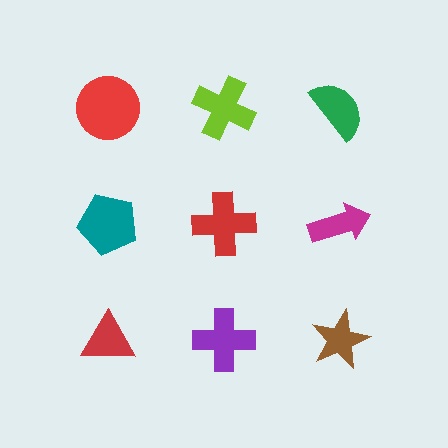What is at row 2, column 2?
A red cross.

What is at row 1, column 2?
A lime cross.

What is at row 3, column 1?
A red triangle.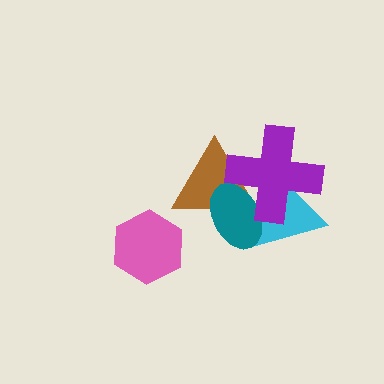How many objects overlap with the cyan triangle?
3 objects overlap with the cyan triangle.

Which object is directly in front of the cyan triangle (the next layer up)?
The teal ellipse is directly in front of the cyan triangle.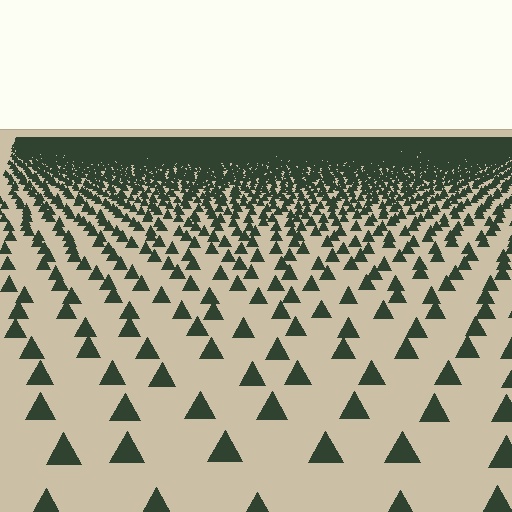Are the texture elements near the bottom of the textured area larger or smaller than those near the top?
Larger. Near the bottom, elements are closer to the viewer and appear at a bigger on-screen size.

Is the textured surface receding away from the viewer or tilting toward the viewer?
The surface is receding away from the viewer. Texture elements get smaller and denser toward the top.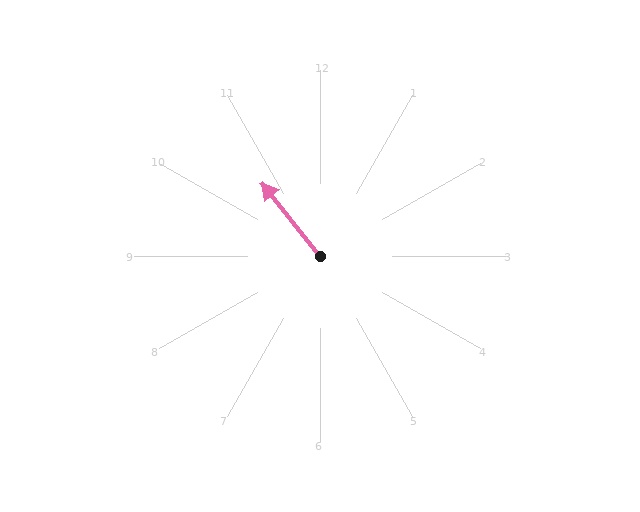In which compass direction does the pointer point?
Northwest.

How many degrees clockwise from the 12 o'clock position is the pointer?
Approximately 322 degrees.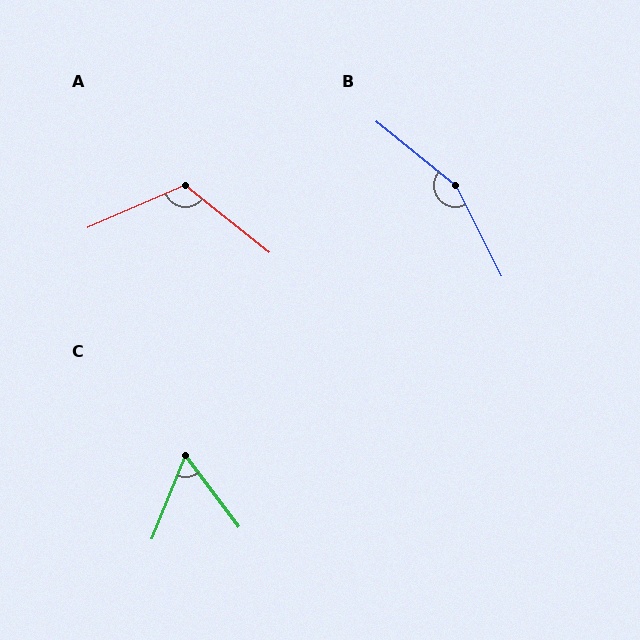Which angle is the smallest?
C, at approximately 59 degrees.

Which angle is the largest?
B, at approximately 156 degrees.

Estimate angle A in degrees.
Approximately 118 degrees.